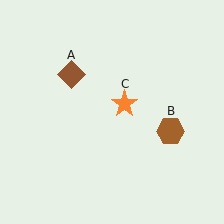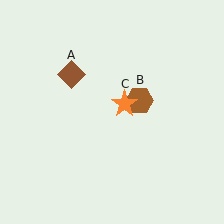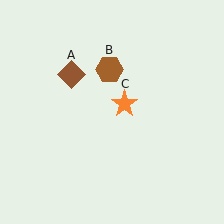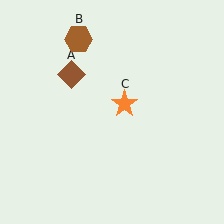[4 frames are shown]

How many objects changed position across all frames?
1 object changed position: brown hexagon (object B).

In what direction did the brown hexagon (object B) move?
The brown hexagon (object B) moved up and to the left.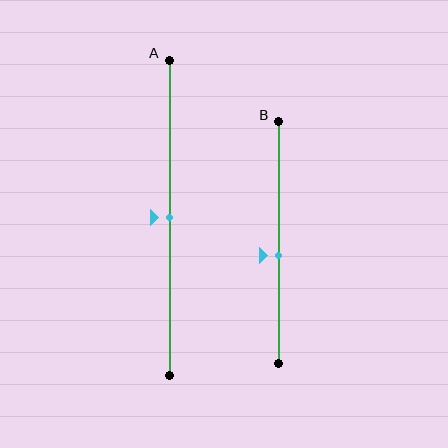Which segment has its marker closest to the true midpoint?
Segment A has its marker closest to the true midpoint.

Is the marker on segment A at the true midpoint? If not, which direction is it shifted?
Yes, the marker on segment A is at the true midpoint.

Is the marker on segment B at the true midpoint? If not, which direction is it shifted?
No, the marker on segment B is shifted downward by about 5% of the segment length.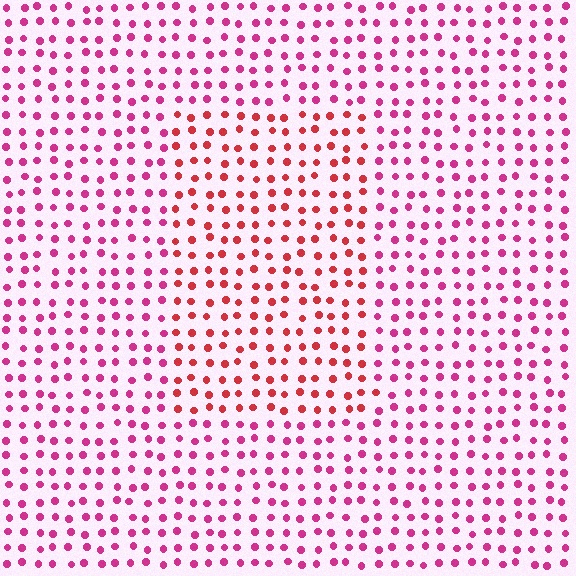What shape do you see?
I see a rectangle.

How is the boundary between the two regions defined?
The boundary is defined purely by a slight shift in hue (about 31 degrees). Spacing, size, and orientation are identical on both sides.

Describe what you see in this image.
The image is filled with small magenta elements in a uniform arrangement. A rectangle-shaped region is visible where the elements are tinted to a slightly different hue, forming a subtle color boundary.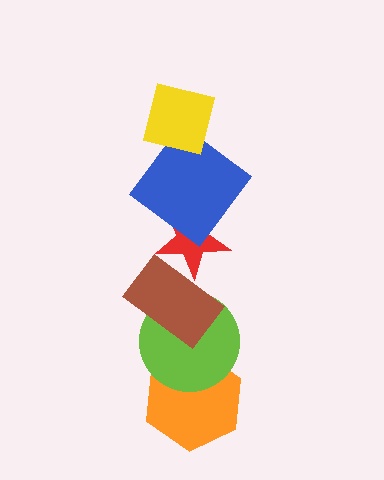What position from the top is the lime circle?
The lime circle is 5th from the top.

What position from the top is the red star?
The red star is 3rd from the top.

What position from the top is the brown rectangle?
The brown rectangle is 4th from the top.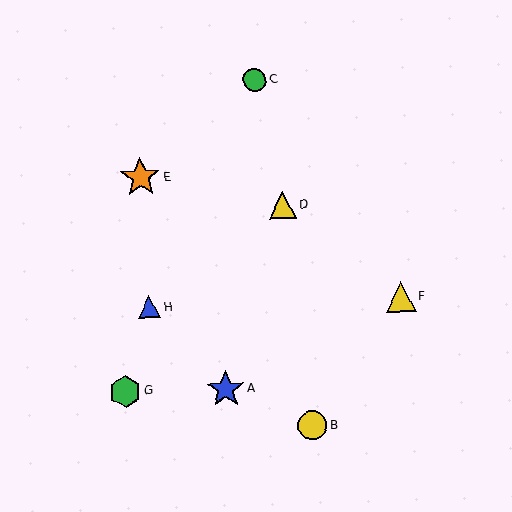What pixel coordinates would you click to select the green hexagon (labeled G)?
Click at (126, 392) to select the green hexagon G.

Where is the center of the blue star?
The center of the blue star is at (226, 389).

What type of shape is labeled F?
Shape F is a yellow triangle.